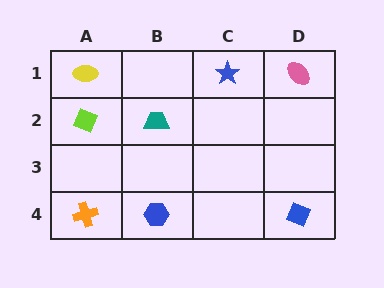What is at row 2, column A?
A lime diamond.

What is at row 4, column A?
An orange cross.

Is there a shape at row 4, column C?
No, that cell is empty.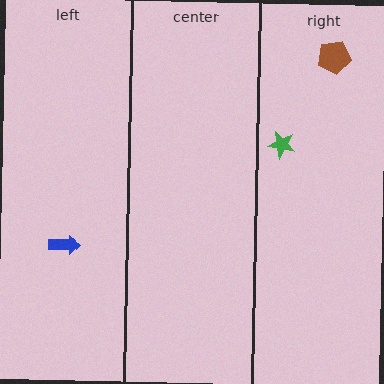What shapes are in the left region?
The blue arrow.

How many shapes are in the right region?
2.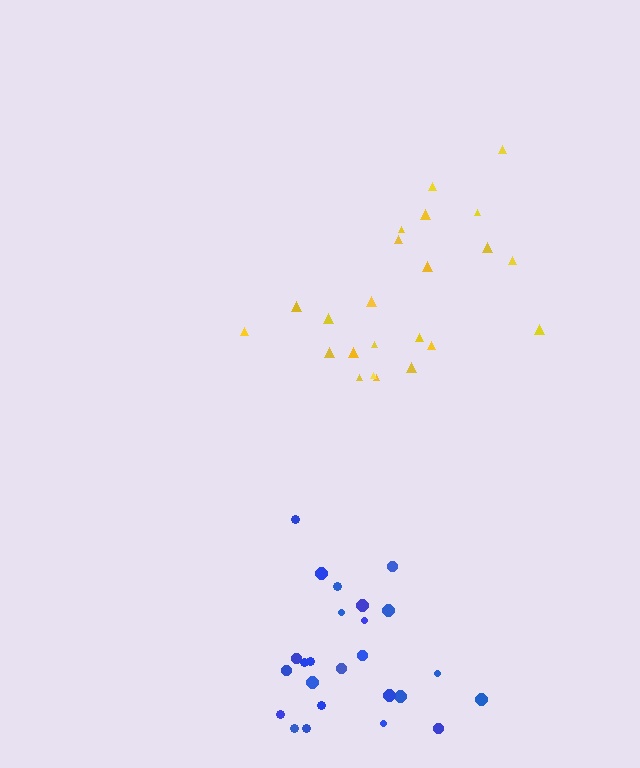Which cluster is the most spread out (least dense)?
Yellow.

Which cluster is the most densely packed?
Blue.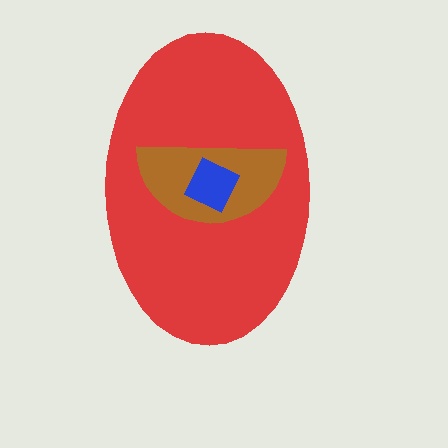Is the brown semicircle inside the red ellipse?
Yes.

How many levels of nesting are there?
3.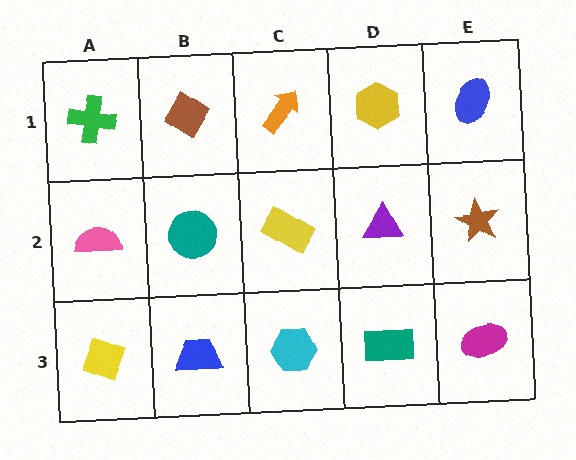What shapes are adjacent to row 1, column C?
A yellow rectangle (row 2, column C), a brown diamond (row 1, column B), a yellow hexagon (row 1, column D).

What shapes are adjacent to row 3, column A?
A pink semicircle (row 2, column A), a blue trapezoid (row 3, column B).